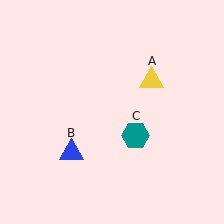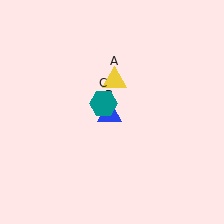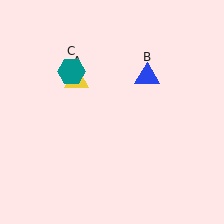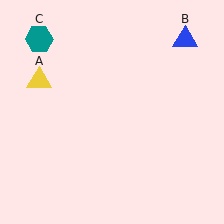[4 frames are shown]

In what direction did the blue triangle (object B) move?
The blue triangle (object B) moved up and to the right.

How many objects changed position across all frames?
3 objects changed position: yellow triangle (object A), blue triangle (object B), teal hexagon (object C).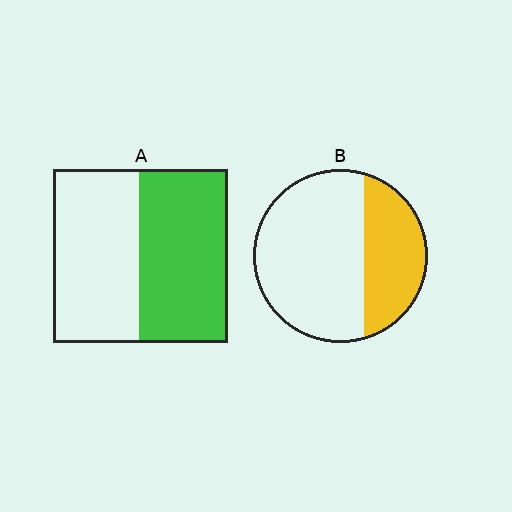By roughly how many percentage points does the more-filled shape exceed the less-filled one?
By roughly 20 percentage points (A over B).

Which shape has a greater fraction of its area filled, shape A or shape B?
Shape A.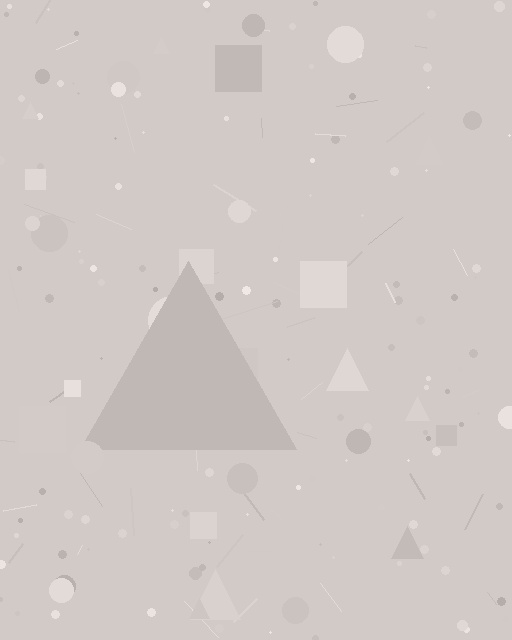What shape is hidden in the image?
A triangle is hidden in the image.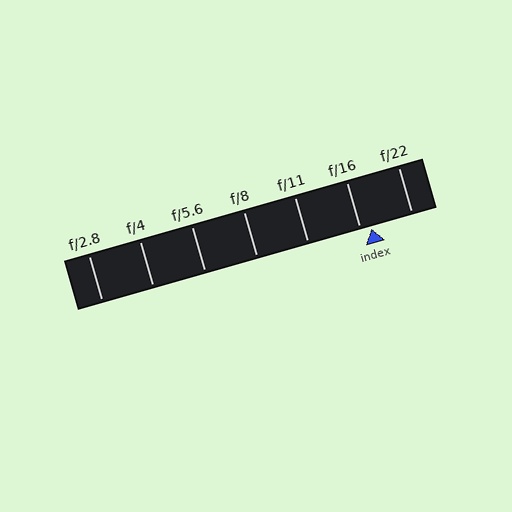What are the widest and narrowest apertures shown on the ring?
The widest aperture shown is f/2.8 and the narrowest is f/22.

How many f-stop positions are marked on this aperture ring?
There are 7 f-stop positions marked.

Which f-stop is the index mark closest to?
The index mark is closest to f/16.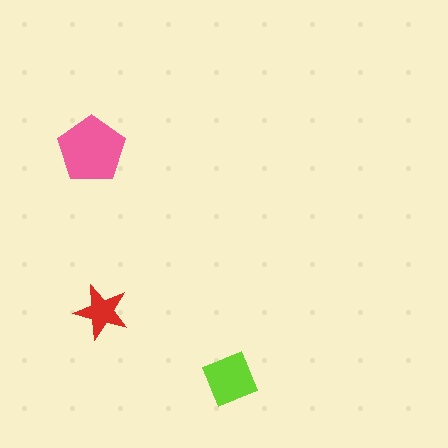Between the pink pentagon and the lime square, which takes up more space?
The pink pentagon.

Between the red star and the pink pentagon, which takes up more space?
The pink pentagon.